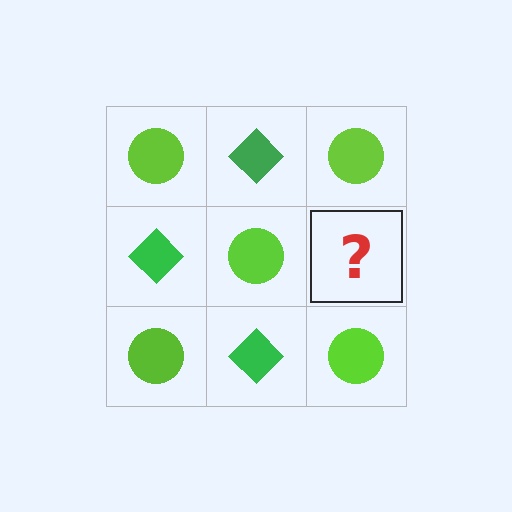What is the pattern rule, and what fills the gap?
The rule is that it alternates lime circle and green diamond in a checkerboard pattern. The gap should be filled with a green diamond.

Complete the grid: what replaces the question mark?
The question mark should be replaced with a green diamond.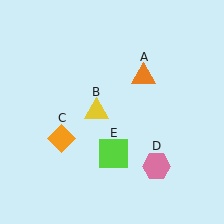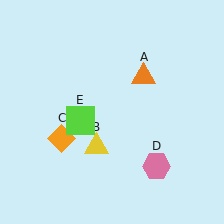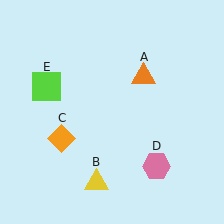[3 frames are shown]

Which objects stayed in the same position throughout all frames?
Orange triangle (object A) and orange diamond (object C) and pink hexagon (object D) remained stationary.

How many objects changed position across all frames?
2 objects changed position: yellow triangle (object B), lime square (object E).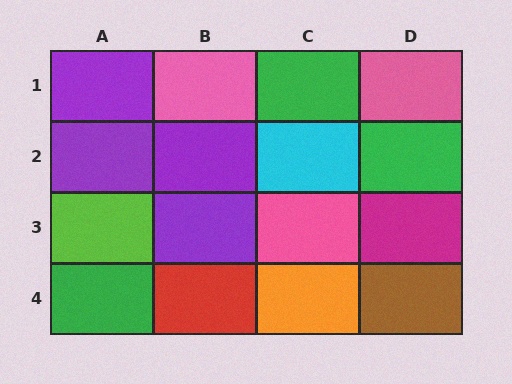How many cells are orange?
1 cell is orange.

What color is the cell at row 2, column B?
Purple.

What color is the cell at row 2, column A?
Purple.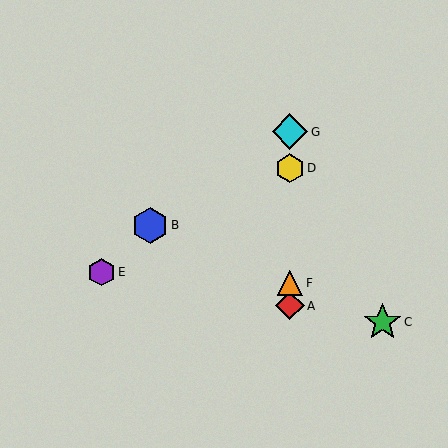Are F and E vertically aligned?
No, F is at x≈290 and E is at x≈101.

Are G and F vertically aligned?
Yes, both are at x≈290.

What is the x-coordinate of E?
Object E is at x≈101.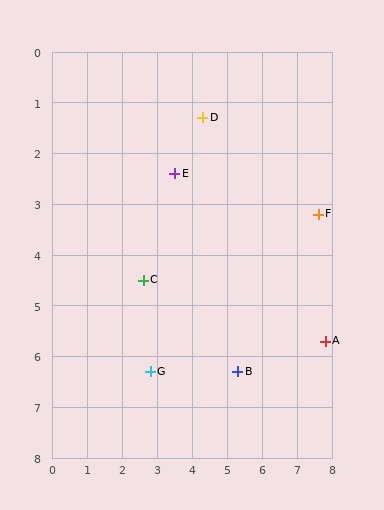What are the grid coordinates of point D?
Point D is at approximately (4.3, 1.3).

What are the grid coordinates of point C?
Point C is at approximately (2.6, 4.5).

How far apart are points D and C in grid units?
Points D and C are about 3.6 grid units apart.